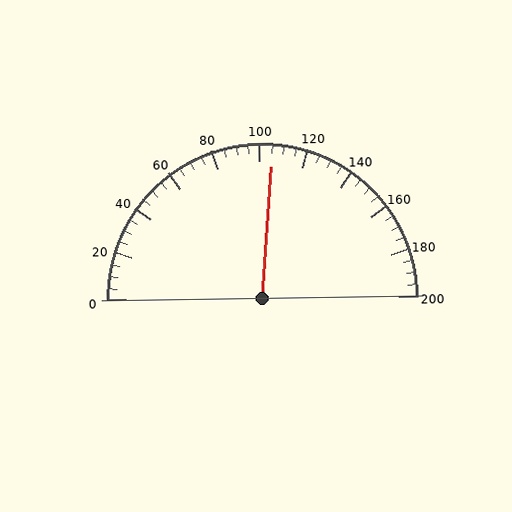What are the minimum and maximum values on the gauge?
The gauge ranges from 0 to 200.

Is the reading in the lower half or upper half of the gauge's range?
The reading is in the upper half of the range (0 to 200).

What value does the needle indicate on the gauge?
The needle indicates approximately 105.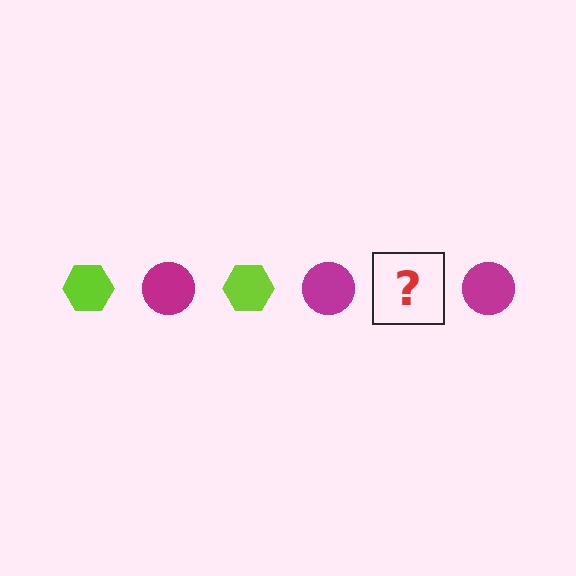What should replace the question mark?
The question mark should be replaced with a lime hexagon.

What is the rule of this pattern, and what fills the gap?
The rule is that the pattern alternates between lime hexagon and magenta circle. The gap should be filled with a lime hexagon.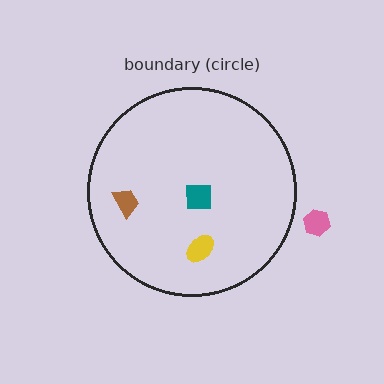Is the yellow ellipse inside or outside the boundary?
Inside.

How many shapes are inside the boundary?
3 inside, 1 outside.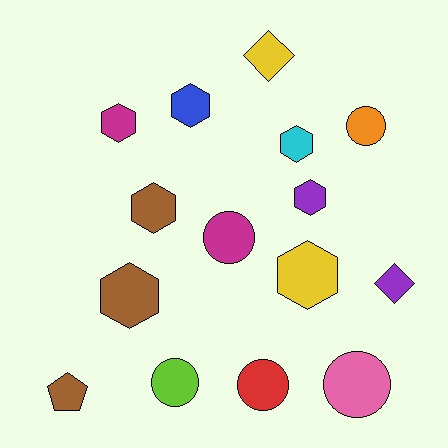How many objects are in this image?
There are 15 objects.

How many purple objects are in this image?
There are 2 purple objects.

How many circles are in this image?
There are 5 circles.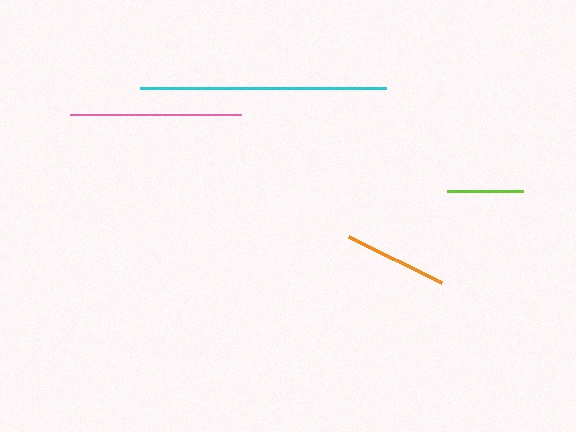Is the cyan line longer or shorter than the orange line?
The cyan line is longer than the orange line.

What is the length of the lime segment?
The lime segment is approximately 76 pixels long.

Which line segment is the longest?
The cyan line is the longest at approximately 247 pixels.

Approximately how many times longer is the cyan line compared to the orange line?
The cyan line is approximately 2.4 times the length of the orange line.